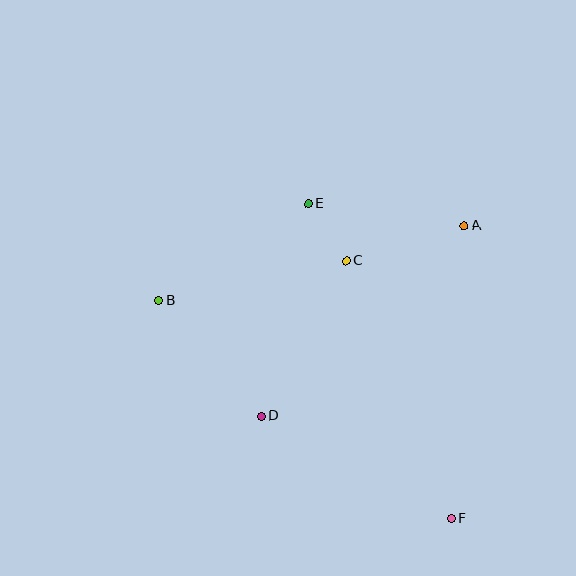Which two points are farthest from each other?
Points B and F are farthest from each other.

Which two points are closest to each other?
Points C and E are closest to each other.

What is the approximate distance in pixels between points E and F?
The distance between E and F is approximately 345 pixels.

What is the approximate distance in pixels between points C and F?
The distance between C and F is approximately 278 pixels.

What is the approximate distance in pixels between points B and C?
The distance between B and C is approximately 192 pixels.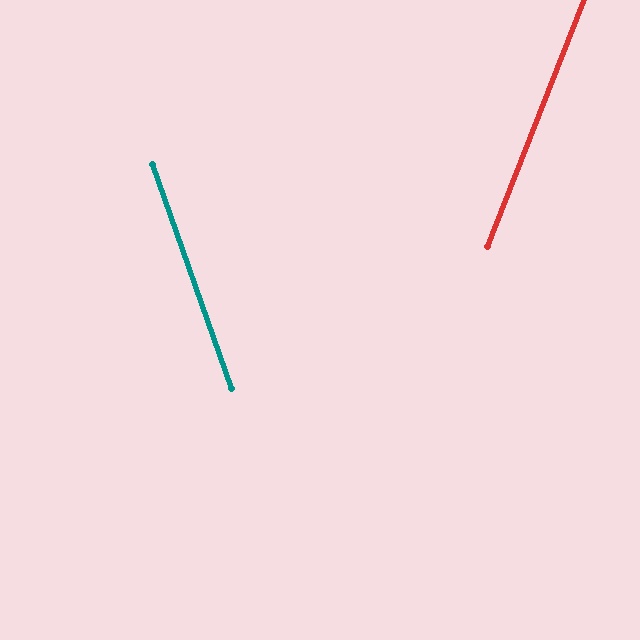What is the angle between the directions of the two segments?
Approximately 41 degrees.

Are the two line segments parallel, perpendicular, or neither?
Neither parallel nor perpendicular — they differ by about 41°.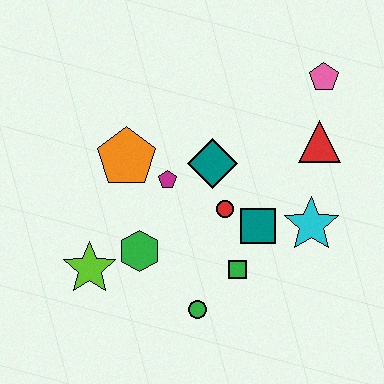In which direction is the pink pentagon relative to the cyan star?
The pink pentagon is above the cyan star.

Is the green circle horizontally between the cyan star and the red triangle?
No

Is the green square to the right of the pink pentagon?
No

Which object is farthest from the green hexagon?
The pink pentagon is farthest from the green hexagon.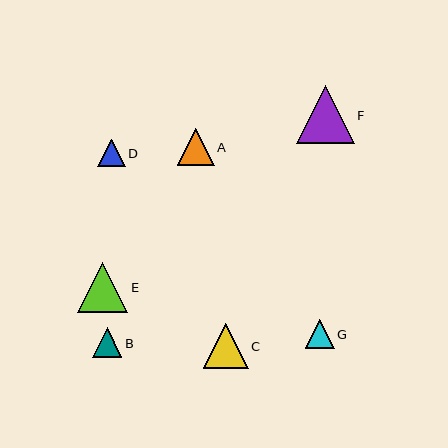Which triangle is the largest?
Triangle F is the largest with a size of approximately 58 pixels.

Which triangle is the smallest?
Triangle D is the smallest with a size of approximately 27 pixels.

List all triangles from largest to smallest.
From largest to smallest: F, E, C, A, B, G, D.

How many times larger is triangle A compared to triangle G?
Triangle A is approximately 1.3 times the size of triangle G.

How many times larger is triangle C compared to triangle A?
Triangle C is approximately 1.2 times the size of triangle A.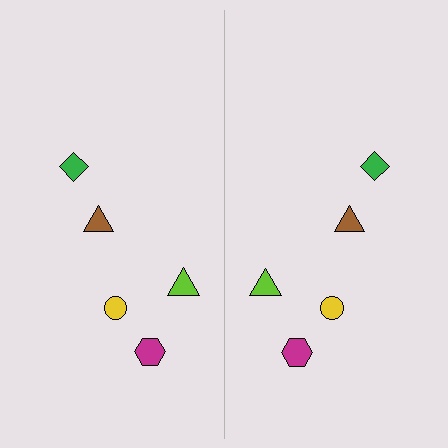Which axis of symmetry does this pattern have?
The pattern has a vertical axis of symmetry running through the center of the image.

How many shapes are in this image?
There are 10 shapes in this image.